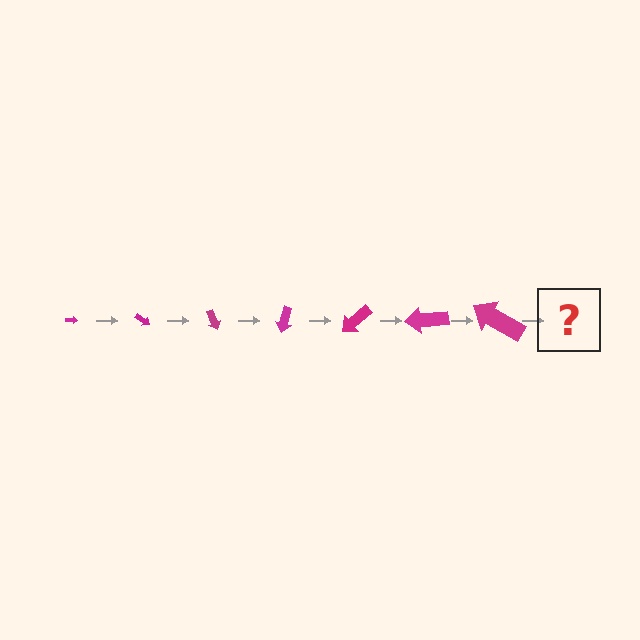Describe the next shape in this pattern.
It should be an arrow, larger than the previous one and rotated 245 degrees from the start.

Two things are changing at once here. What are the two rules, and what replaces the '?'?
The two rules are that the arrow grows larger each step and it rotates 35 degrees each step. The '?' should be an arrow, larger than the previous one and rotated 245 degrees from the start.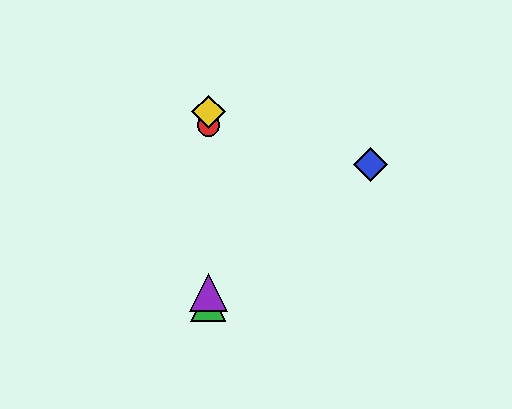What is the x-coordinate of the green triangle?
The green triangle is at x≈208.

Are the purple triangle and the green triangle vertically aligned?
Yes, both are at x≈208.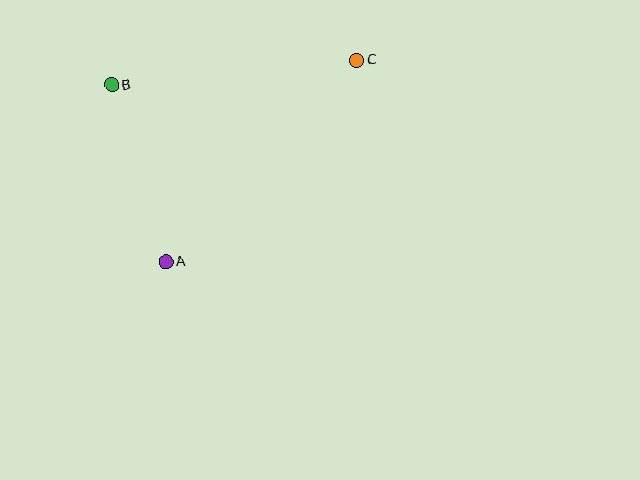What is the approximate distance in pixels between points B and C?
The distance between B and C is approximately 247 pixels.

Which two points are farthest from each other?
Points A and C are farthest from each other.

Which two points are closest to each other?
Points A and B are closest to each other.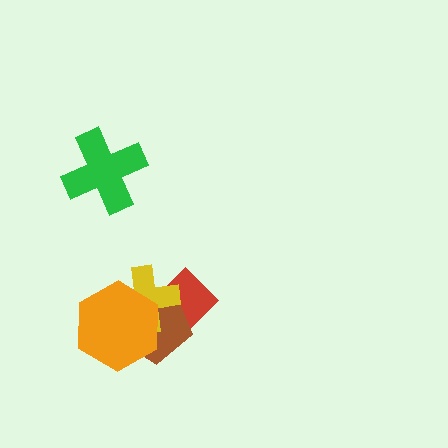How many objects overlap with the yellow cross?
3 objects overlap with the yellow cross.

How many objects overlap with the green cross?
0 objects overlap with the green cross.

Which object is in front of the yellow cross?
The orange hexagon is in front of the yellow cross.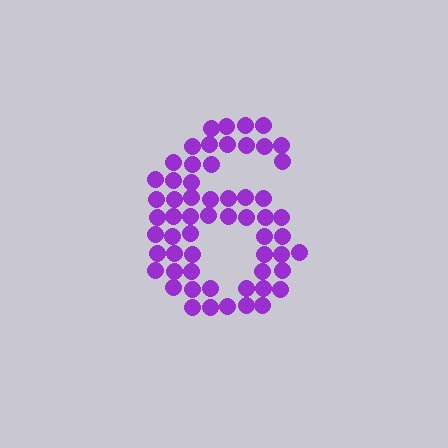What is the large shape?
The large shape is the digit 6.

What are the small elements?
The small elements are circles.